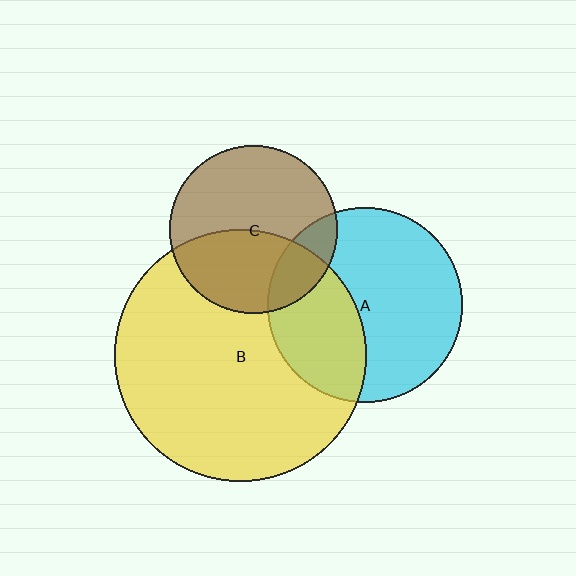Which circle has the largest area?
Circle B (yellow).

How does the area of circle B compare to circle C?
Approximately 2.2 times.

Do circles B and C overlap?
Yes.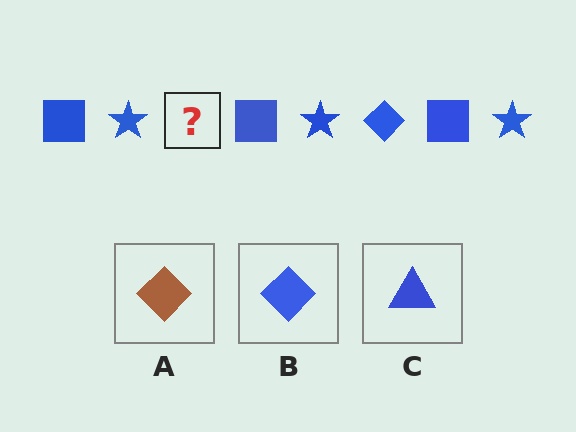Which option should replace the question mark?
Option B.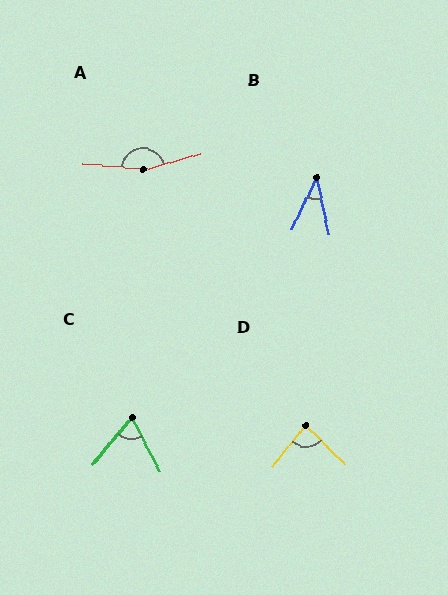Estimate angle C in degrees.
Approximately 67 degrees.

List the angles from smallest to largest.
B (37°), C (67°), D (84°), A (158°).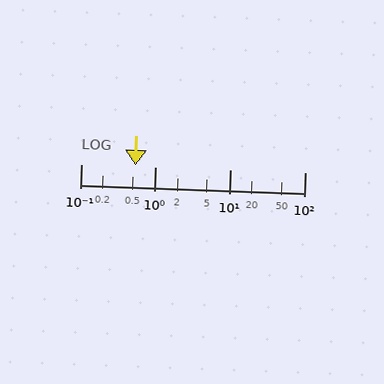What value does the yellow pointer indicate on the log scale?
The pointer indicates approximately 0.54.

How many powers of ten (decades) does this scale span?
The scale spans 3 decades, from 0.1 to 100.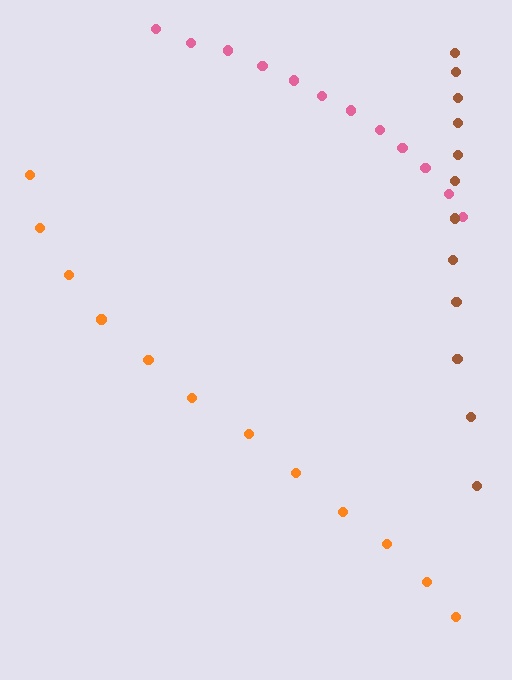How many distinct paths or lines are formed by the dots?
There are 3 distinct paths.